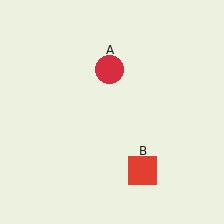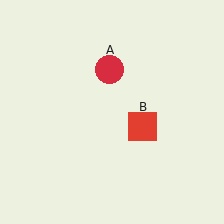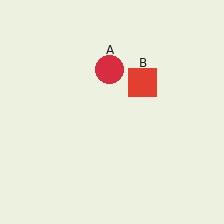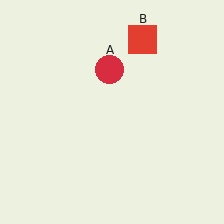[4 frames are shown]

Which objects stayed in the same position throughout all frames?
Red circle (object A) remained stationary.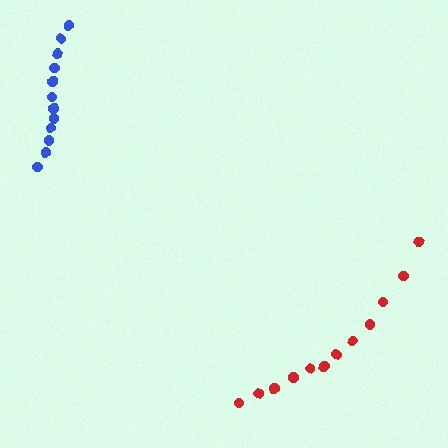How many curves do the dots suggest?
There are 2 distinct paths.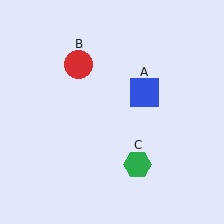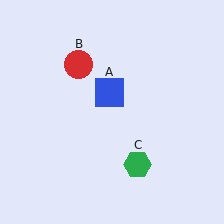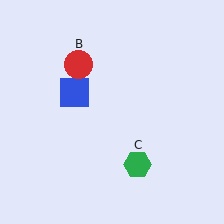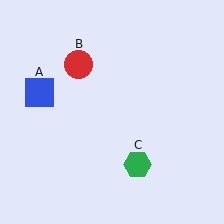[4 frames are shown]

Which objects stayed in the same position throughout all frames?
Red circle (object B) and green hexagon (object C) remained stationary.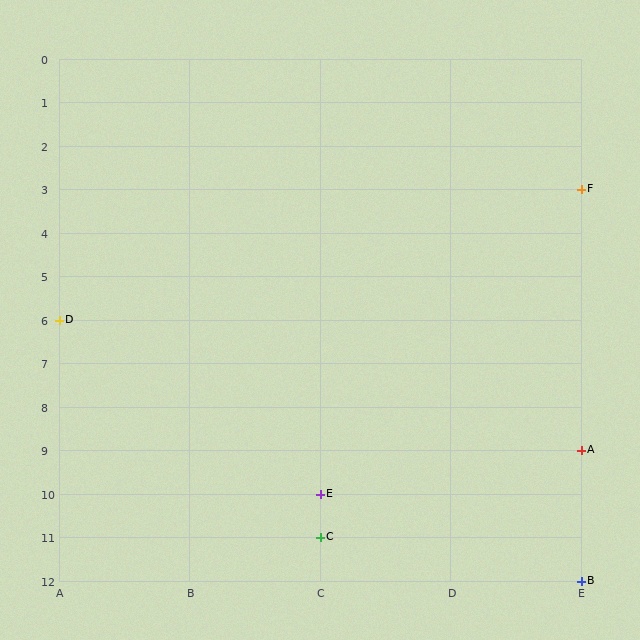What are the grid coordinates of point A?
Point A is at grid coordinates (E, 9).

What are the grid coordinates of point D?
Point D is at grid coordinates (A, 6).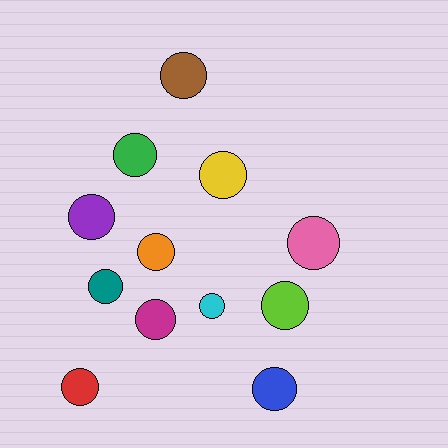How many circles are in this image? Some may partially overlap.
There are 12 circles.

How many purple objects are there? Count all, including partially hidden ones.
There is 1 purple object.